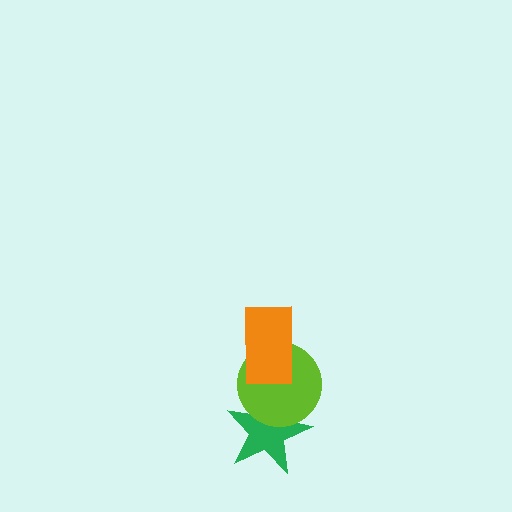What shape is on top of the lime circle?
The orange rectangle is on top of the lime circle.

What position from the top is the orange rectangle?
The orange rectangle is 1st from the top.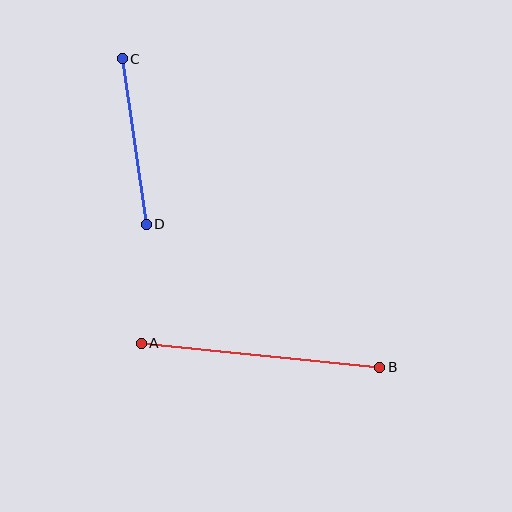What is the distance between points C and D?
The distance is approximately 167 pixels.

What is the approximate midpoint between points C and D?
The midpoint is at approximately (134, 141) pixels.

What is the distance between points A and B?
The distance is approximately 240 pixels.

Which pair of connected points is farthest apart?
Points A and B are farthest apart.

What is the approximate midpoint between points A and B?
The midpoint is at approximately (261, 355) pixels.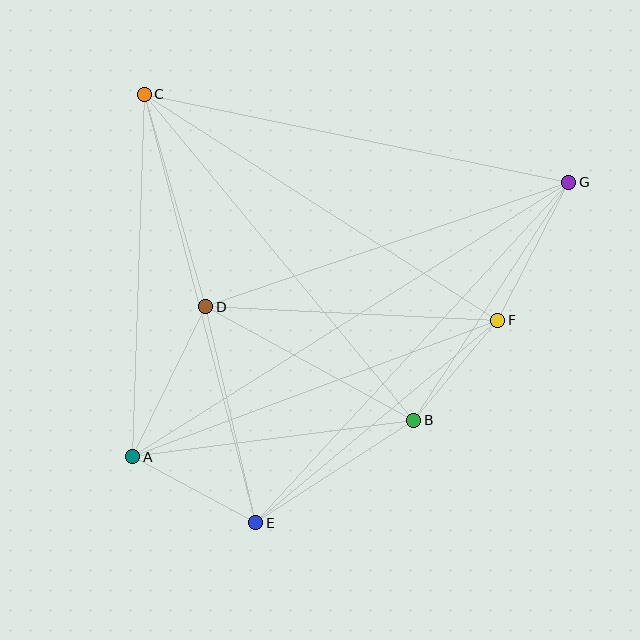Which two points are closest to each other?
Points B and F are closest to each other.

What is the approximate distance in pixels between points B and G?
The distance between B and G is approximately 284 pixels.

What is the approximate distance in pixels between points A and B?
The distance between A and B is approximately 283 pixels.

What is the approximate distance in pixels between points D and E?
The distance between D and E is approximately 222 pixels.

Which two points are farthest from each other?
Points A and G are farthest from each other.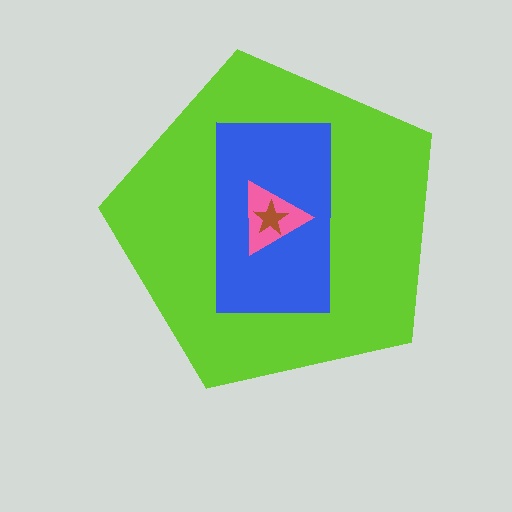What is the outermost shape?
The lime pentagon.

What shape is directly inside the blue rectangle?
The pink triangle.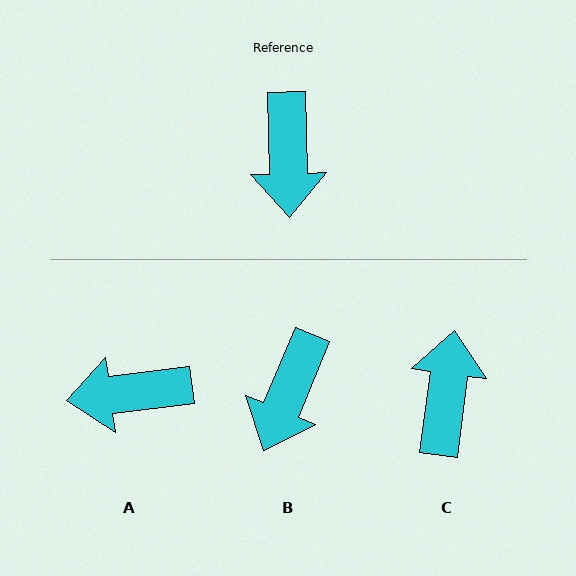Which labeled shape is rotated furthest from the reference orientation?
C, about 171 degrees away.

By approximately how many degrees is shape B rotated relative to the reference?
Approximately 24 degrees clockwise.